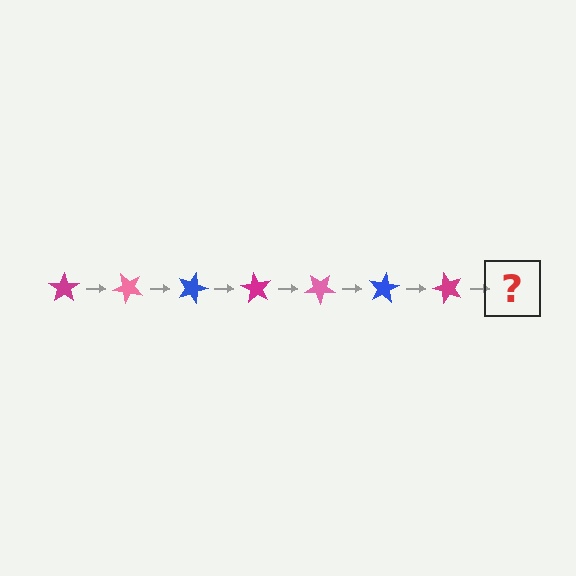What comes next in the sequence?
The next element should be a pink star, rotated 315 degrees from the start.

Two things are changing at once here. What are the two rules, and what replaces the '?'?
The two rules are that it rotates 45 degrees each step and the color cycles through magenta, pink, and blue. The '?' should be a pink star, rotated 315 degrees from the start.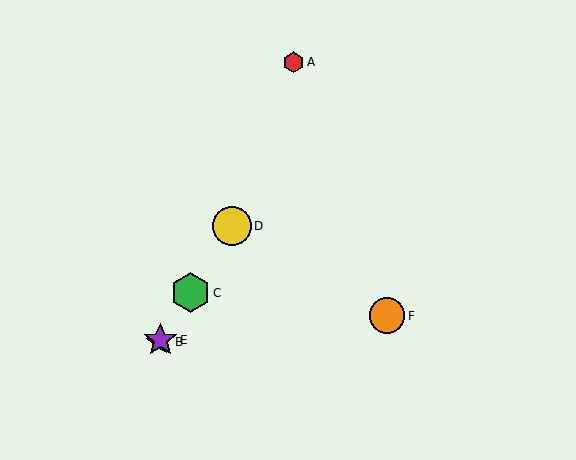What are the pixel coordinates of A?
Object A is at (294, 62).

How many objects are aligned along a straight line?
4 objects (B, C, D, E) are aligned along a straight line.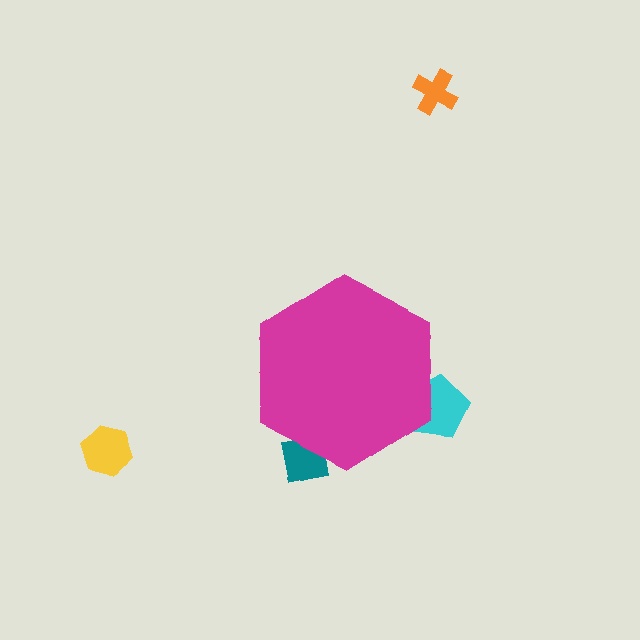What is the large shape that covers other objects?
A magenta hexagon.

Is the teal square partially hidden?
Yes, the teal square is partially hidden behind the magenta hexagon.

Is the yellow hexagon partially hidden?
No, the yellow hexagon is fully visible.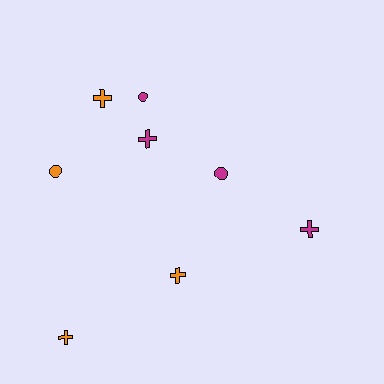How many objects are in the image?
There are 8 objects.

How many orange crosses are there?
There are 3 orange crosses.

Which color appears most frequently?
Magenta, with 4 objects.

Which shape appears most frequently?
Cross, with 5 objects.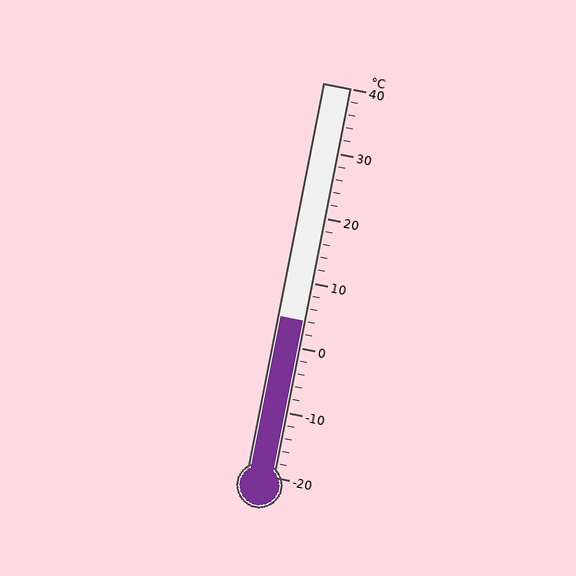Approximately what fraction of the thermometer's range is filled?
The thermometer is filled to approximately 40% of its range.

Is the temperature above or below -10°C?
The temperature is above -10°C.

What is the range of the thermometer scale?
The thermometer scale ranges from -20°C to 40°C.